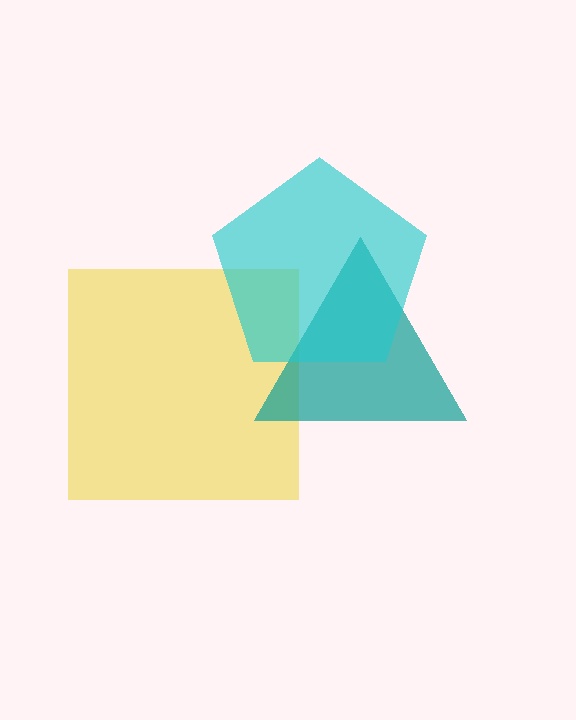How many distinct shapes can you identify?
There are 3 distinct shapes: a yellow square, a teal triangle, a cyan pentagon.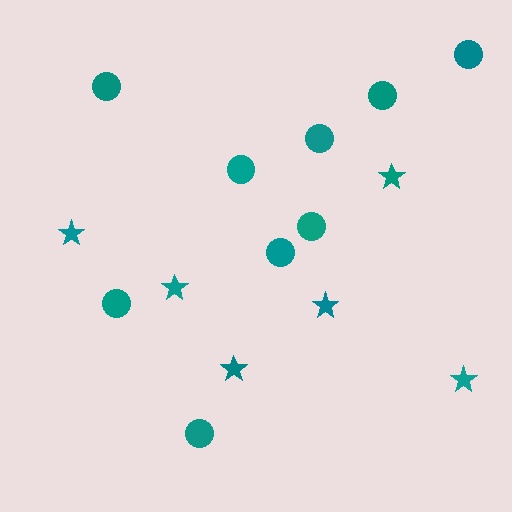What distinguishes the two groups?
There are 2 groups: one group of circles (9) and one group of stars (6).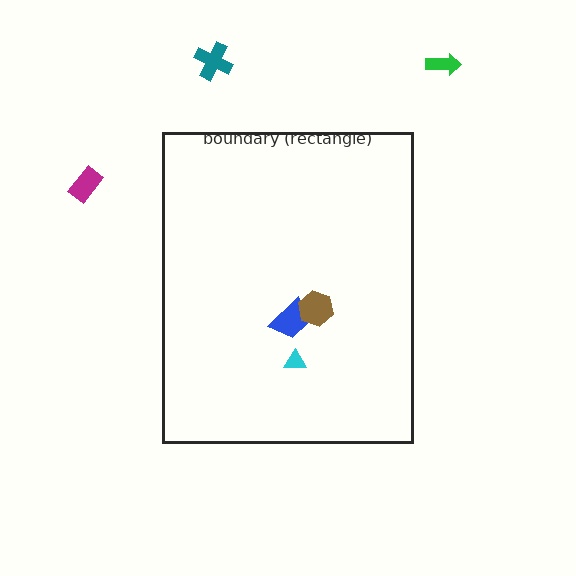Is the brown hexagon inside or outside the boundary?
Inside.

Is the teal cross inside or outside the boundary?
Outside.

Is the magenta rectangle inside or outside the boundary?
Outside.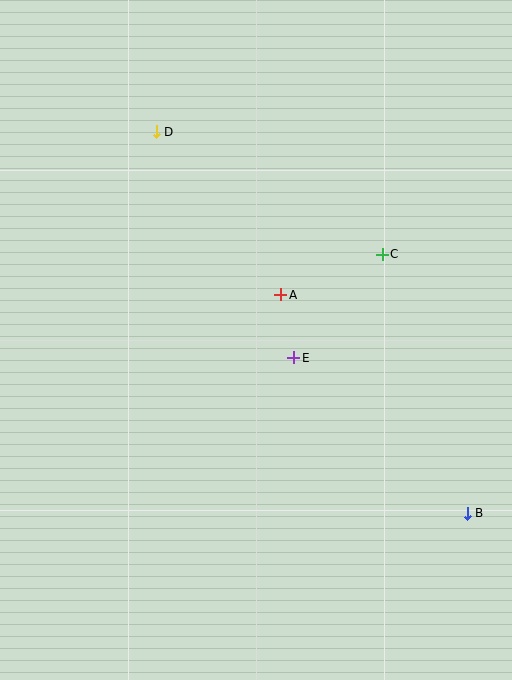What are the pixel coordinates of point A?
Point A is at (281, 295).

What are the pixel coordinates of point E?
Point E is at (294, 358).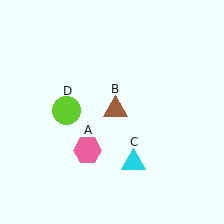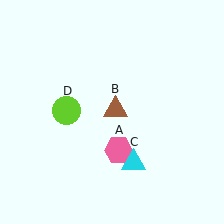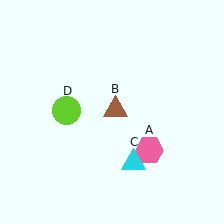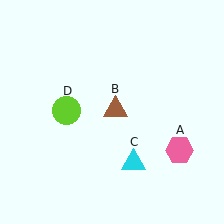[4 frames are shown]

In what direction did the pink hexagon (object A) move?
The pink hexagon (object A) moved right.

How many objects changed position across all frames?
1 object changed position: pink hexagon (object A).